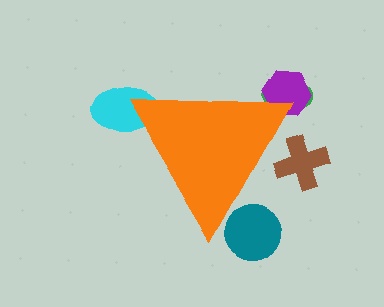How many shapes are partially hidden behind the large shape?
5 shapes are partially hidden.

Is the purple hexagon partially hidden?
Yes, the purple hexagon is partially hidden behind the orange triangle.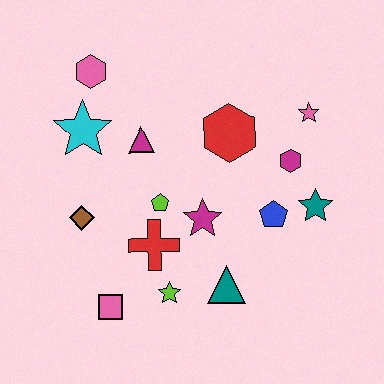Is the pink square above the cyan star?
No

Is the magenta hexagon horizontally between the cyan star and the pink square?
No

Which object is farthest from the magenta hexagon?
The pink square is farthest from the magenta hexagon.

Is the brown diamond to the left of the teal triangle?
Yes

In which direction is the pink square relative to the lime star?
The pink square is to the left of the lime star.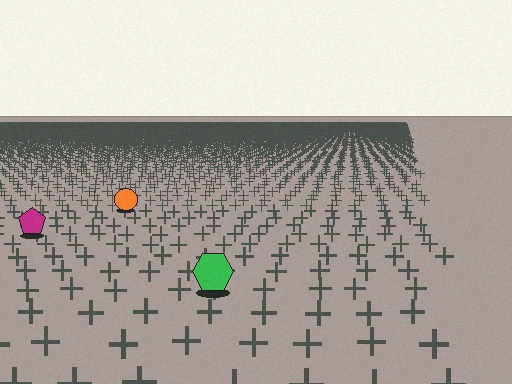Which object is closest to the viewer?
The green hexagon is closest. The texture marks near it are larger and more spread out.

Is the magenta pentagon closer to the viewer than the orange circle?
Yes. The magenta pentagon is closer — you can tell from the texture gradient: the ground texture is coarser near it.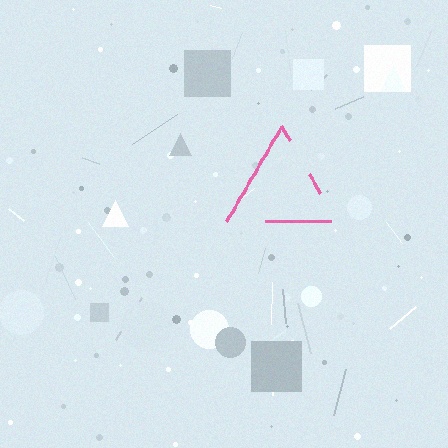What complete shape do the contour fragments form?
The contour fragments form a triangle.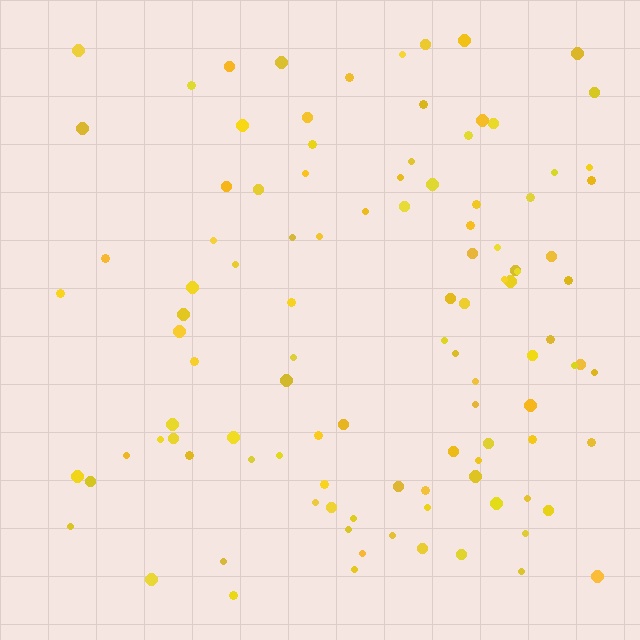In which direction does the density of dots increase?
From left to right, with the right side densest.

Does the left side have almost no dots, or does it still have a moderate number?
Still a moderate number, just noticeably fewer than the right.